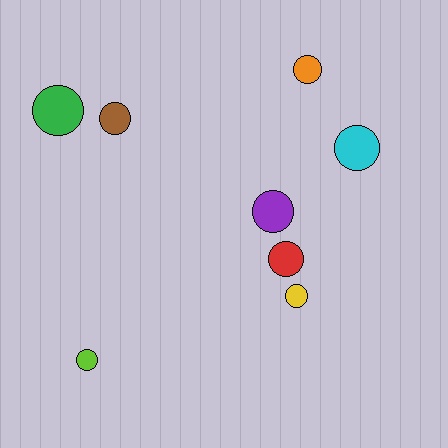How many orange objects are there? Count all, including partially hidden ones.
There is 1 orange object.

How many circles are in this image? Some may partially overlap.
There are 8 circles.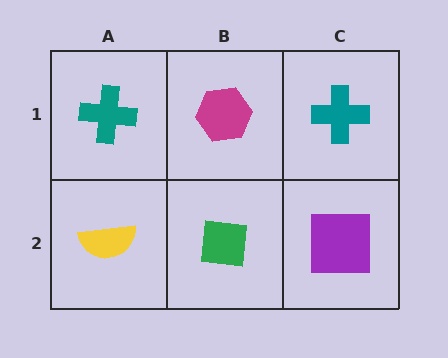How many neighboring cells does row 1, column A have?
2.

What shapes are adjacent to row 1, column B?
A green square (row 2, column B), a teal cross (row 1, column A), a teal cross (row 1, column C).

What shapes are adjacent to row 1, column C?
A purple square (row 2, column C), a magenta hexagon (row 1, column B).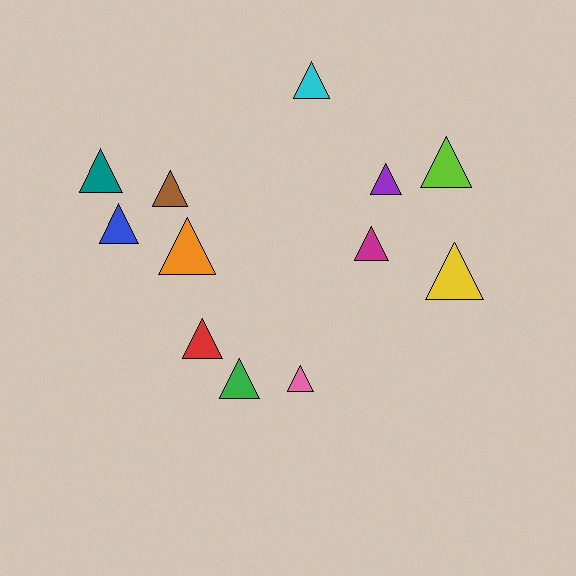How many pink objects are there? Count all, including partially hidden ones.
There is 1 pink object.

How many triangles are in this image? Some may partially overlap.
There are 12 triangles.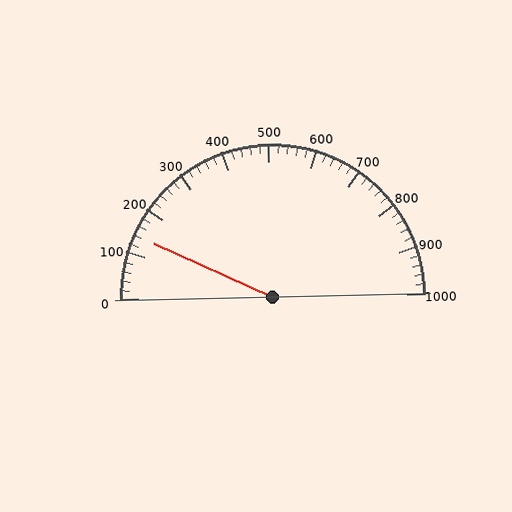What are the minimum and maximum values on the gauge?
The gauge ranges from 0 to 1000.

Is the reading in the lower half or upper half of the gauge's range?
The reading is in the lower half of the range (0 to 1000).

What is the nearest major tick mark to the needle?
The nearest major tick mark is 100.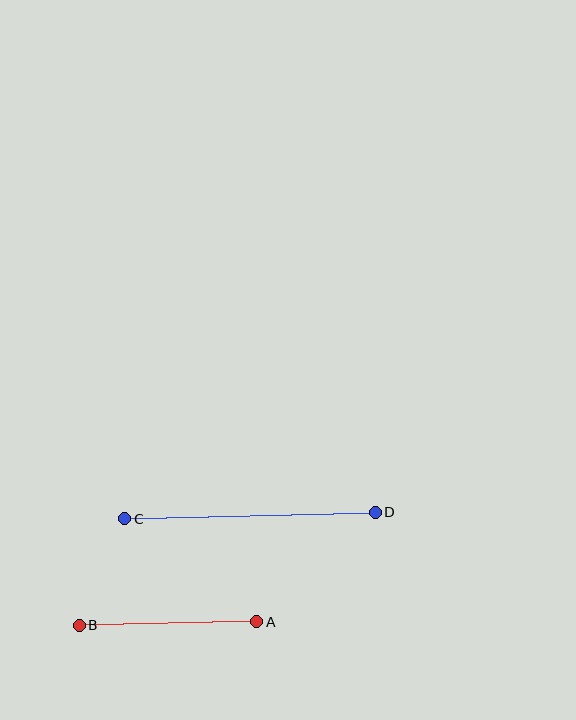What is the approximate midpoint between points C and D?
The midpoint is at approximately (250, 515) pixels.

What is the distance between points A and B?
The distance is approximately 178 pixels.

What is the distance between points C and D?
The distance is approximately 251 pixels.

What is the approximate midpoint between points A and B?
The midpoint is at approximately (168, 624) pixels.